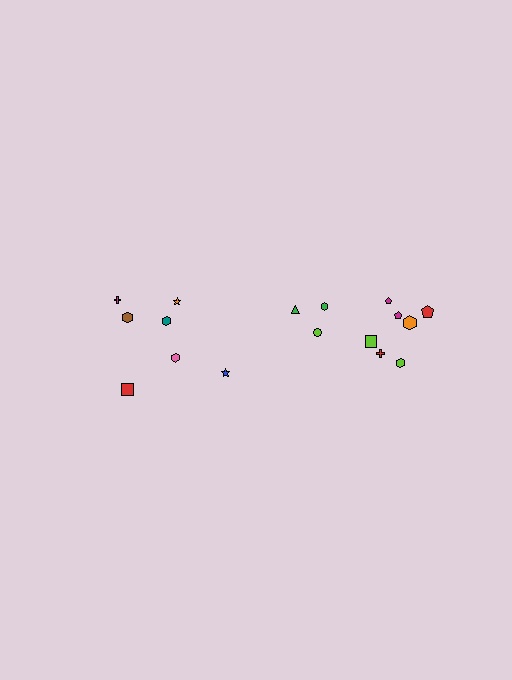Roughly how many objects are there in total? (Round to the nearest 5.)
Roughly 15 objects in total.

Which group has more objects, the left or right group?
The right group.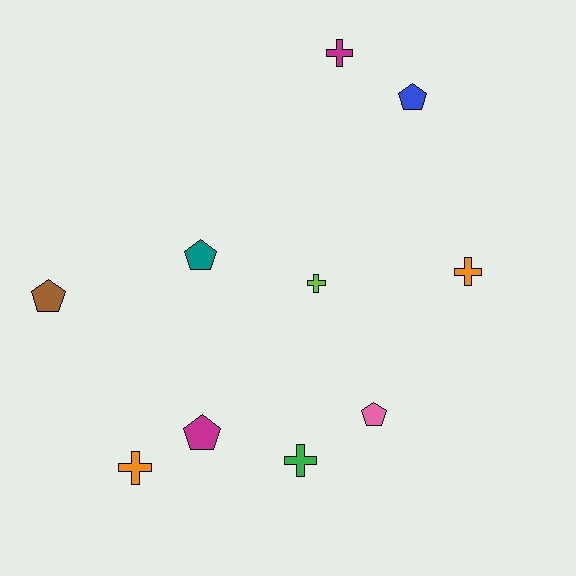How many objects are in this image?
There are 10 objects.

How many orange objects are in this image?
There are 2 orange objects.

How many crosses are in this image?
There are 5 crosses.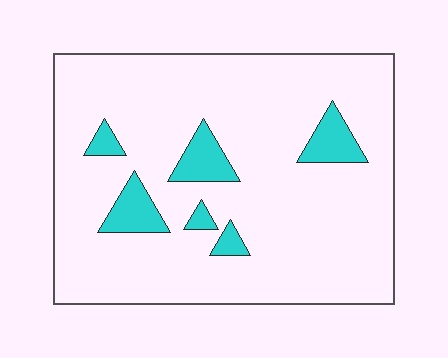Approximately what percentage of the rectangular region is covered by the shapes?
Approximately 10%.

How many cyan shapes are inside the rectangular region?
6.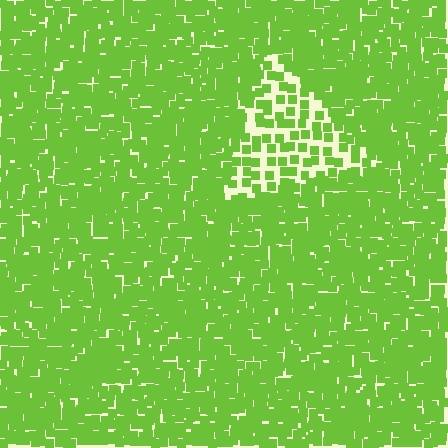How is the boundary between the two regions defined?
The boundary is defined by a change in element density (approximately 2.4x ratio). All elements are the same color, size, and shape.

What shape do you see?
I see a triangle.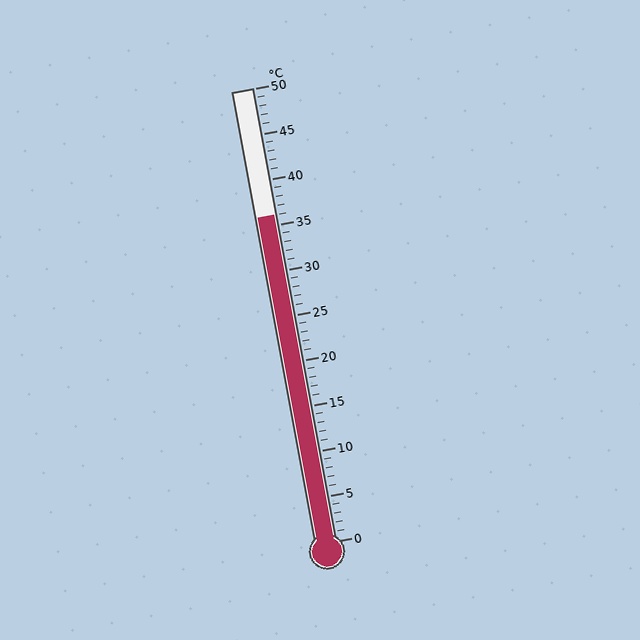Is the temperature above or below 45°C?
The temperature is below 45°C.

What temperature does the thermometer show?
The thermometer shows approximately 36°C.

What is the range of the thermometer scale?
The thermometer scale ranges from 0°C to 50°C.